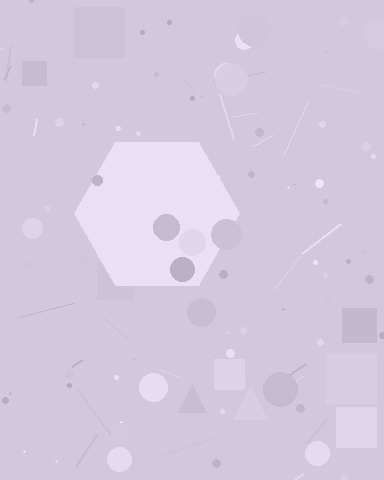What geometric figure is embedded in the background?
A hexagon is embedded in the background.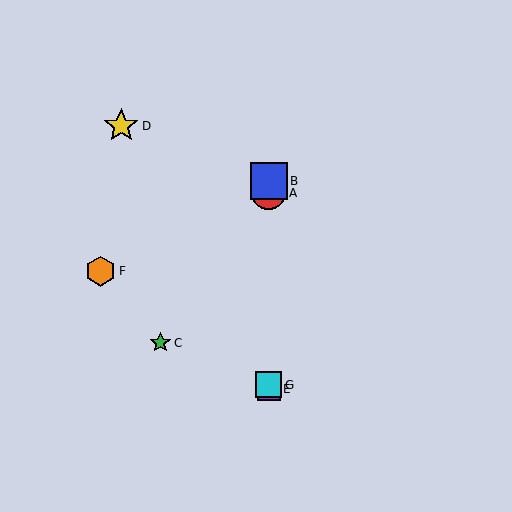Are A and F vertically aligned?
No, A is at x≈269 and F is at x≈101.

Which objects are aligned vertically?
Objects A, B, E, G are aligned vertically.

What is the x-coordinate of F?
Object F is at x≈101.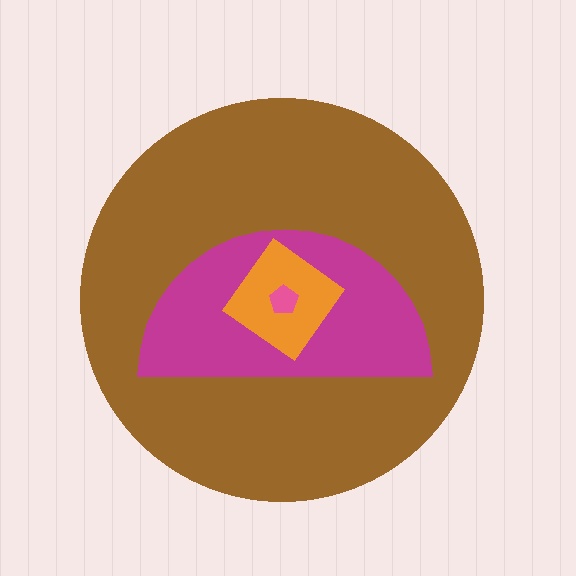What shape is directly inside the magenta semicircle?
The orange diamond.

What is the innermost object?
The pink pentagon.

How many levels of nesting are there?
4.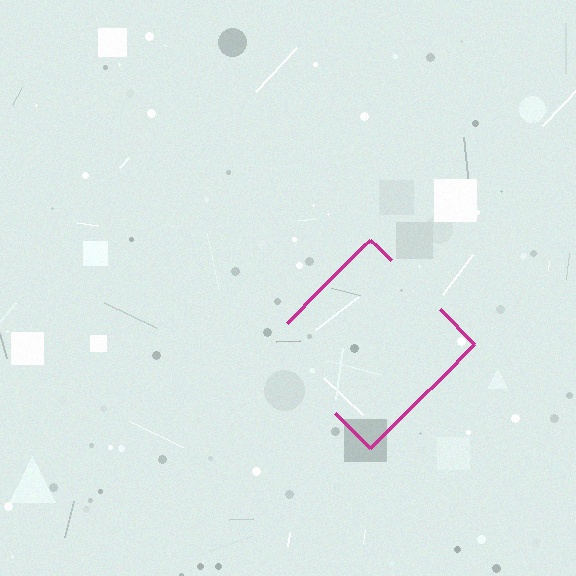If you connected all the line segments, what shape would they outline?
They would outline a diamond.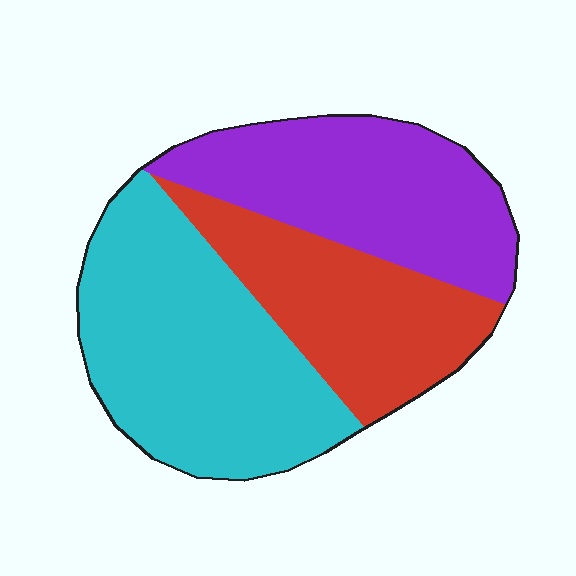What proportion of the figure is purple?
Purple takes up between a quarter and a half of the figure.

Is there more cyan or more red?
Cyan.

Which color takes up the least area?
Red, at roughly 25%.